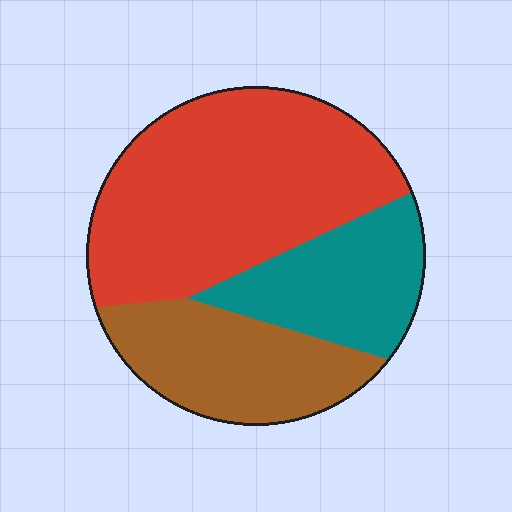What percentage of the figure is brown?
Brown covers 26% of the figure.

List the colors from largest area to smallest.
From largest to smallest: red, brown, teal.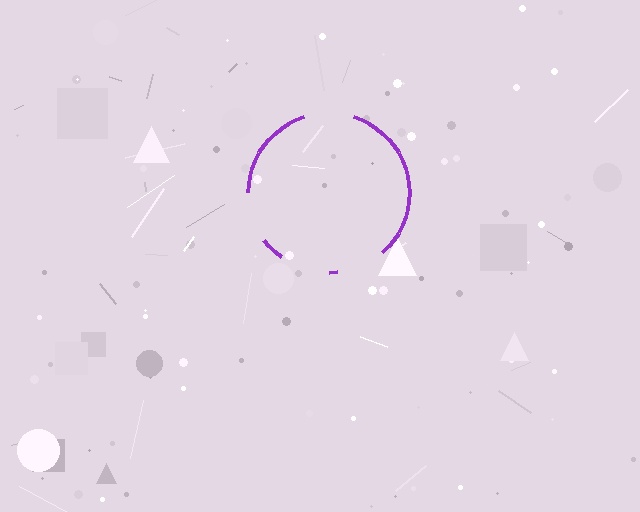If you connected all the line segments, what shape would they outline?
They would outline a circle.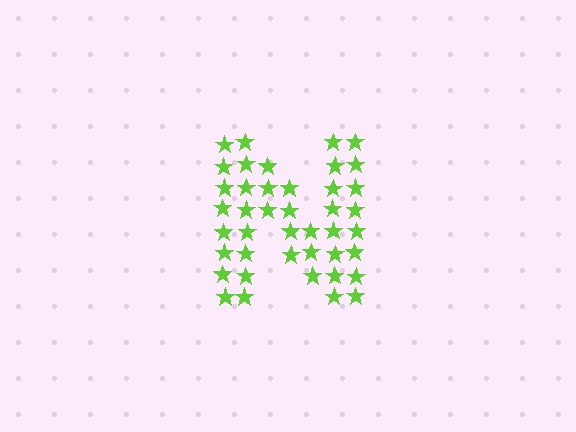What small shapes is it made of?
It is made of small stars.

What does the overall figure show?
The overall figure shows the letter N.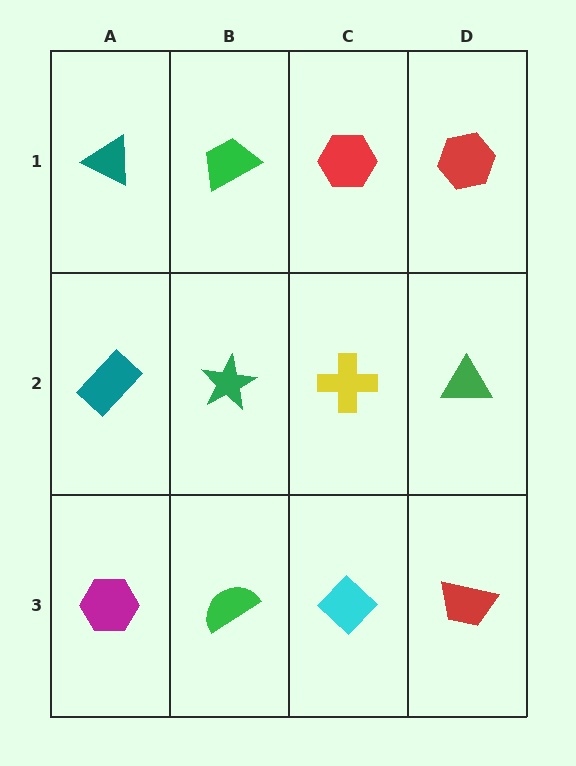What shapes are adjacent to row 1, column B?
A green star (row 2, column B), a teal triangle (row 1, column A), a red hexagon (row 1, column C).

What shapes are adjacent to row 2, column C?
A red hexagon (row 1, column C), a cyan diamond (row 3, column C), a green star (row 2, column B), a green triangle (row 2, column D).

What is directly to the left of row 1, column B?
A teal triangle.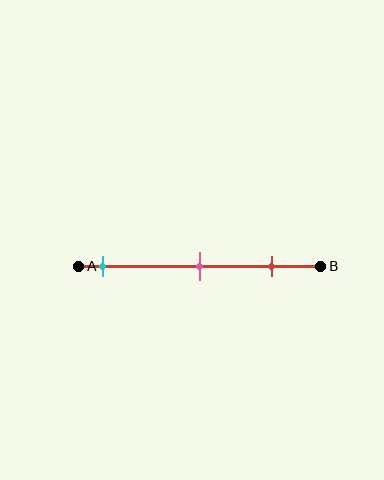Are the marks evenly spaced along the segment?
Yes, the marks are approximately evenly spaced.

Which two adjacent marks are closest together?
The pink and red marks are the closest adjacent pair.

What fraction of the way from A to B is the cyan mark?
The cyan mark is approximately 10% (0.1) of the way from A to B.